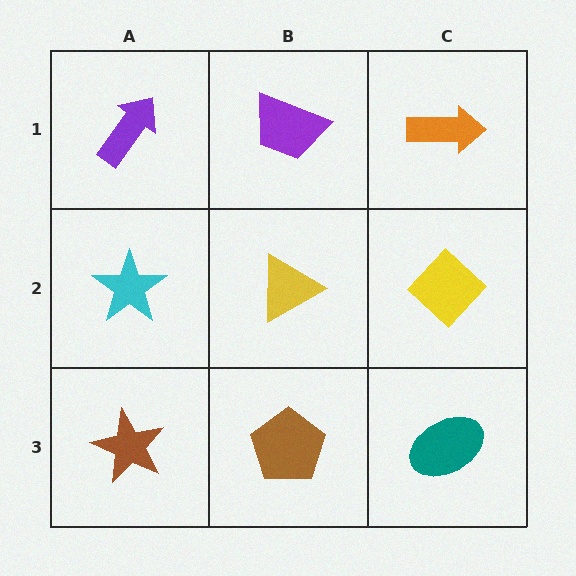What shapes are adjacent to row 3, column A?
A cyan star (row 2, column A), a brown pentagon (row 3, column B).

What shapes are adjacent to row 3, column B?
A yellow triangle (row 2, column B), a brown star (row 3, column A), a teal ellipse (row 3, column C).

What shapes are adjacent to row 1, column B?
A yellow triangle (row 2, column B), a purple arrow (row 1, column A), an orange arrow (row 1, column C).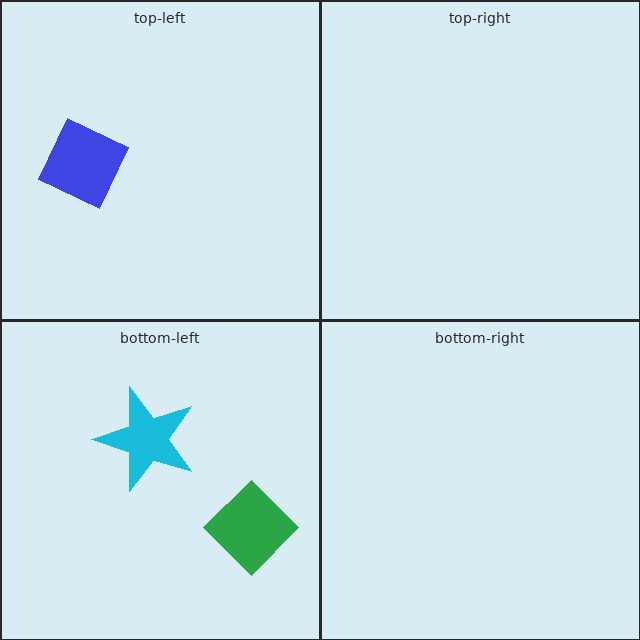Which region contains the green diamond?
The bottom-left region.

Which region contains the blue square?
The top-left region.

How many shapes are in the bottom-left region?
2.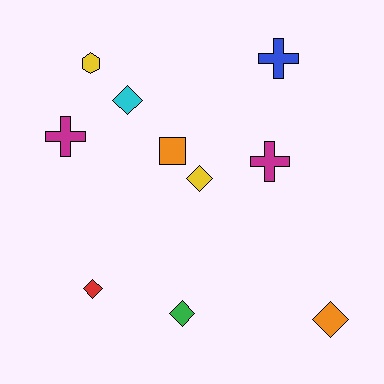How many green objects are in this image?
There is 1 green object.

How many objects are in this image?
There are 10 objects.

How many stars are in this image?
There are no stars.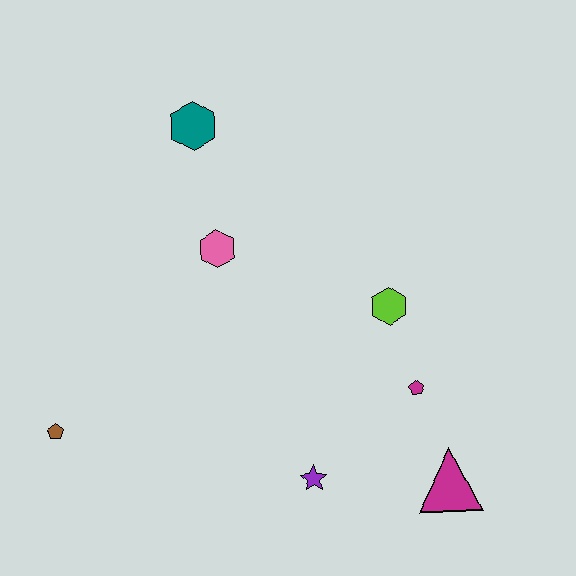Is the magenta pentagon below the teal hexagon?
Yes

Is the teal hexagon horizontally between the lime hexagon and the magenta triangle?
No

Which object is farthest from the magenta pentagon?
The brown pentagon is farthest from the magenta pentagon.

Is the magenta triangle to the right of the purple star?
Yes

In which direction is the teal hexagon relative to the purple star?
The teal hexagon is above the purple star.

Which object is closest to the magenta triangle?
The magenta pentagon is closest to the magenta triangle.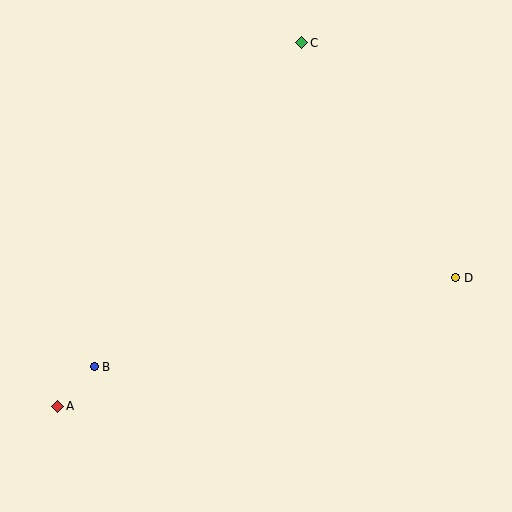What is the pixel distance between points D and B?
The distance between D and B is 372 pixels.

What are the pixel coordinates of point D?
Point D is at (456, 278).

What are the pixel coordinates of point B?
Point B is at (94, 367).